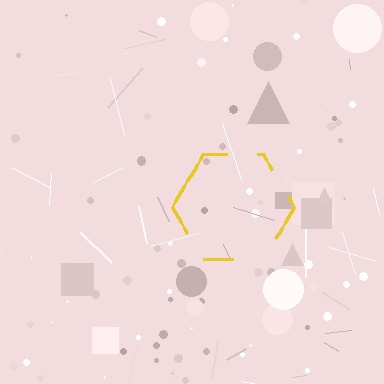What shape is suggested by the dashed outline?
The dashed outline suggests a hexagon.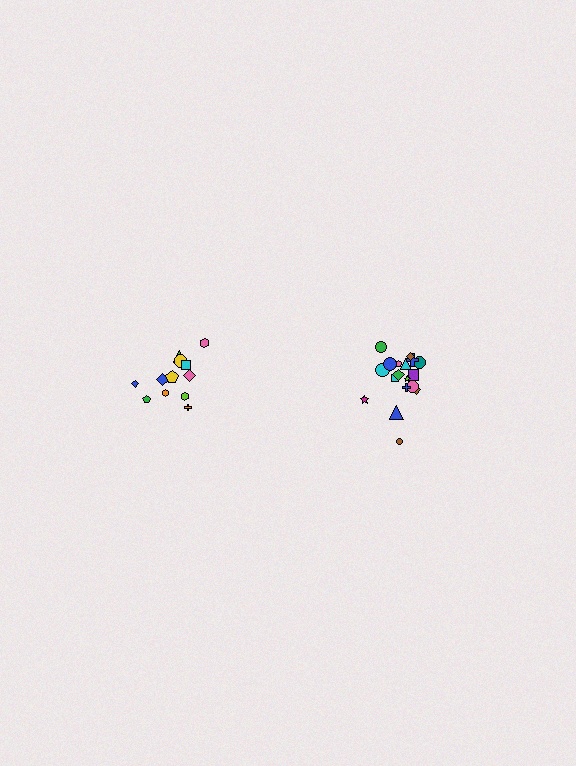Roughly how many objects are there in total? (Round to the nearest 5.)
Roughly 30 objects in total.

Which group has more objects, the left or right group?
The right group.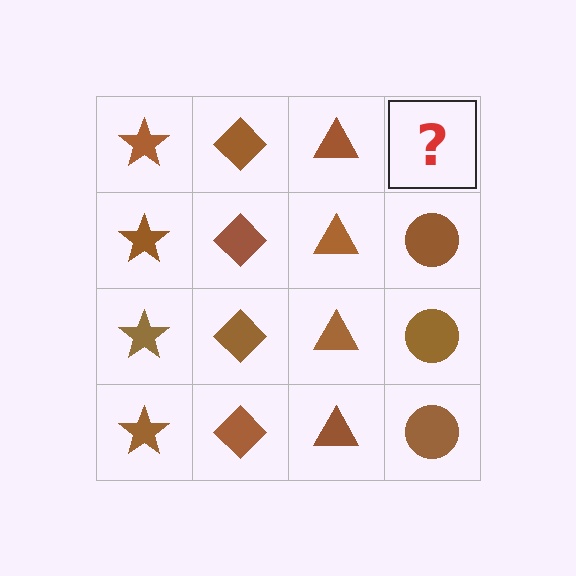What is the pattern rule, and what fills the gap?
The rule is that each column has a consistent shape. The gap should be filled with a brown circle.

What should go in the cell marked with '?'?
The missing cell should contain a brown circle.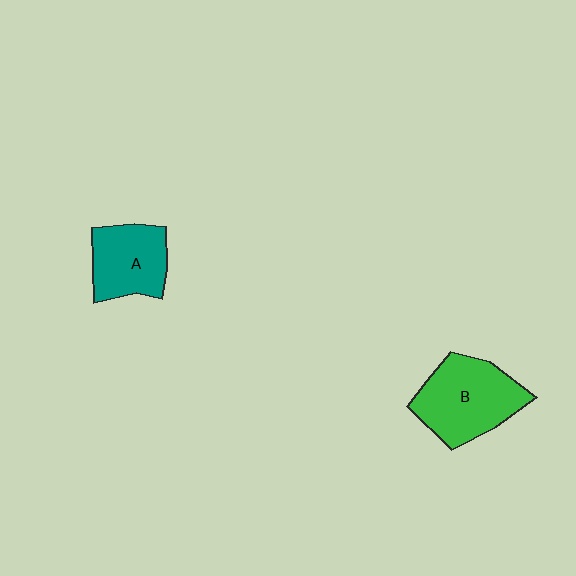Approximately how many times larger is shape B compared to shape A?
Approximately 1.3 times.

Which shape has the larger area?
Shape B (green).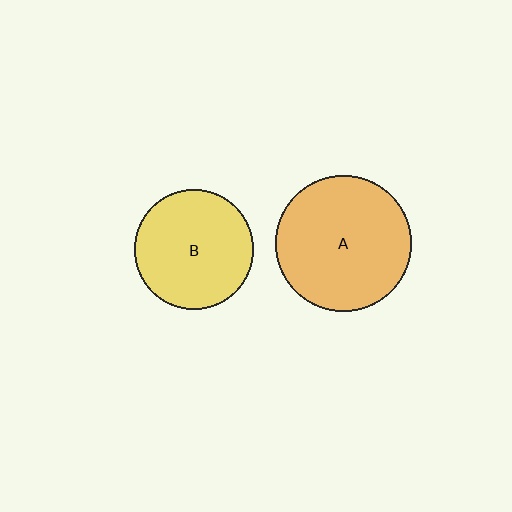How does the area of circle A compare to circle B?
Approximately 1.3 times.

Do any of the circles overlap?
No, none of the circles overlap.